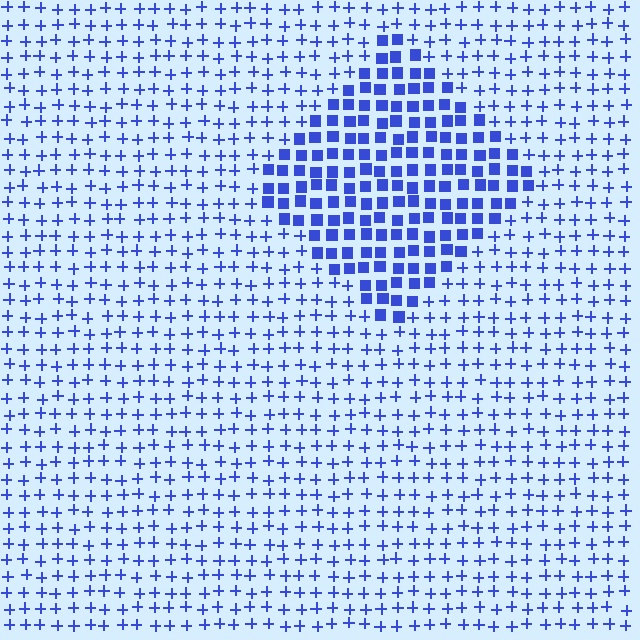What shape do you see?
I see a diamond.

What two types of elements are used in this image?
The image uses squares inside the diamond region and plus signs outside it.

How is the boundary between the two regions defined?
The boundary is defined by a change in element shape: squares inside vs. plus signs outside. All elements share the same color and spacing.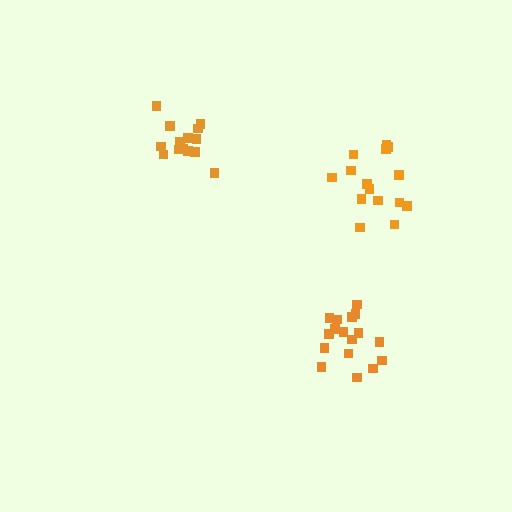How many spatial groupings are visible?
There are 3 spatial groupings.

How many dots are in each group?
Group 1: 17 dots, Group 2: 15 dots, Group 3: 14 dots (46 total).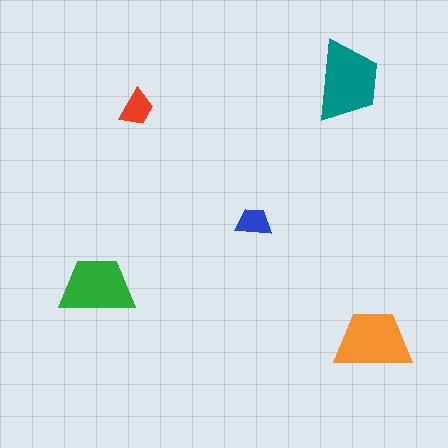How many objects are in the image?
There are 5 objects in the image.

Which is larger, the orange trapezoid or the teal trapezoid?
The teal one.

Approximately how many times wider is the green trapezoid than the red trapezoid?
About 2 times wider.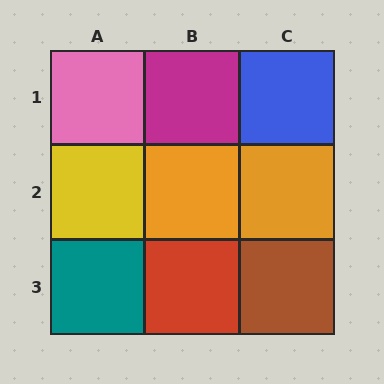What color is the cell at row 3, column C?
Brown.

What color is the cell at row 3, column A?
Teal.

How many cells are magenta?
1 cell is magenta.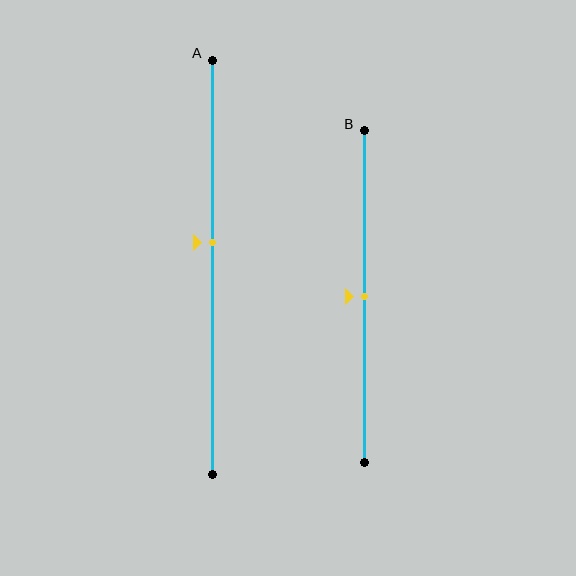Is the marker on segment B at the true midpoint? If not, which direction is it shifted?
Yes, the marker on segment B is at the true midpoint.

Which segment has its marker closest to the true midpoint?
Segment B has its marker closest to the true midpoint.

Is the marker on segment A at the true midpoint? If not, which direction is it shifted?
No, the marker on segment A is shifted upward by about 6% of the segment length.